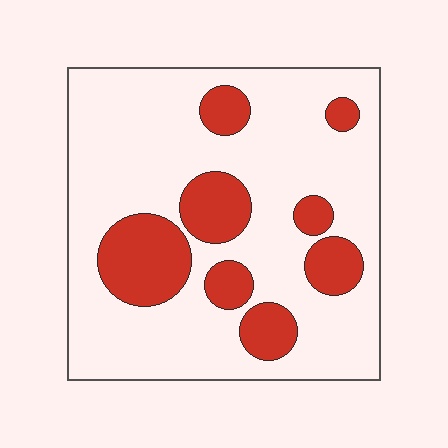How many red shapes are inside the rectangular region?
8.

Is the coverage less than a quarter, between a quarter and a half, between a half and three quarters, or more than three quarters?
Less than a quarter.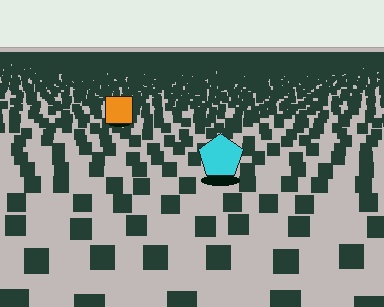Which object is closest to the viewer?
The cyan pentagon is closest. The texture marks near it are larger and more spread out.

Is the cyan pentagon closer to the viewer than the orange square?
Yes. The cyan pentagon is closer — you can tell from the texture gradient: the ground texture is coarser near it.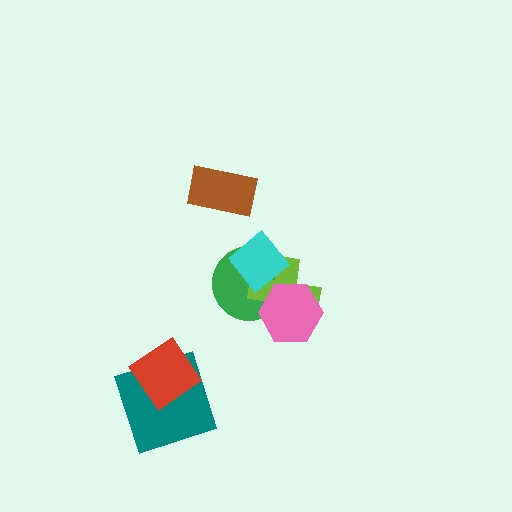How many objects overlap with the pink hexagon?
2 objects overlap with the pink hexagon.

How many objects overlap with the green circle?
3 objects overlap with the green circle.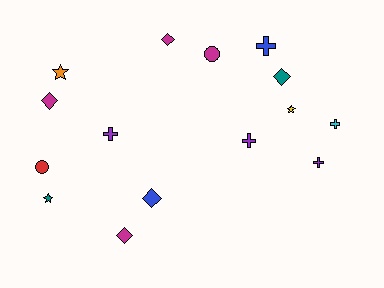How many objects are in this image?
There are 15 objects.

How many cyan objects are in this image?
There is 1 cyan object.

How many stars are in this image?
There are 3 stars.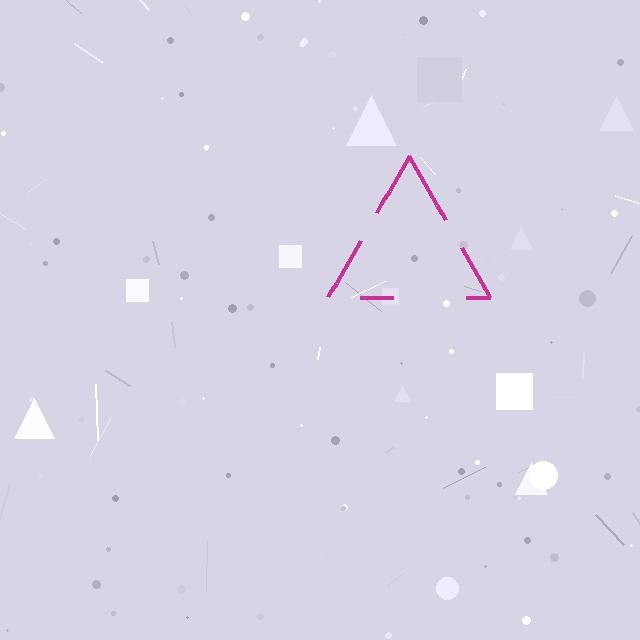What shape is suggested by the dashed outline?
The dashed outline suggests a triangle.